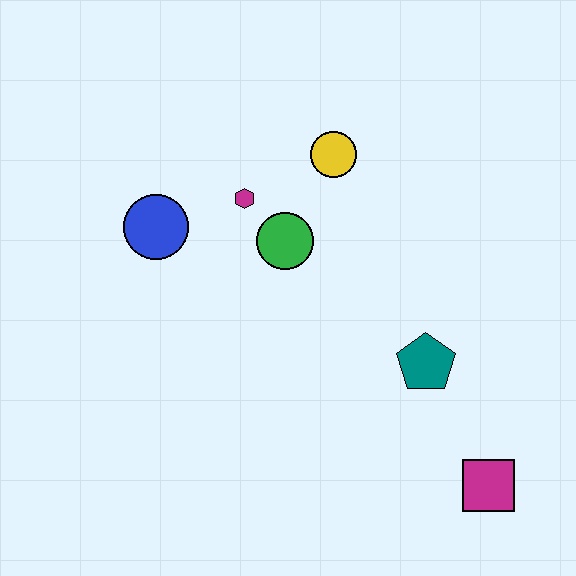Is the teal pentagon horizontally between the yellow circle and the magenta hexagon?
No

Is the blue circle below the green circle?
No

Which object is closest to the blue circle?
The magenta hexagon is closest to the blue circle.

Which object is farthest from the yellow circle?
The magenta square is farthest from the yellow circle.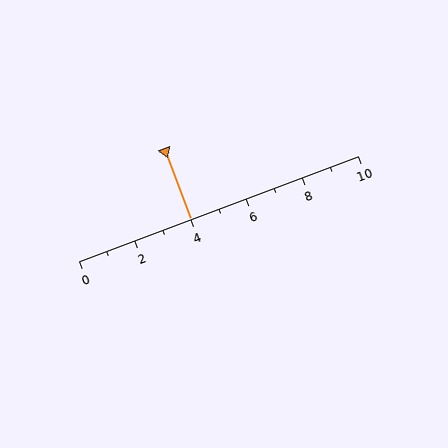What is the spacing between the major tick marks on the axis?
The major ticks are spaced 2 apart.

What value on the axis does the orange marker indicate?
The marker indicates approximately 4.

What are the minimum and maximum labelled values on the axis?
The axis runs from 0 to 10.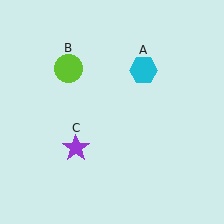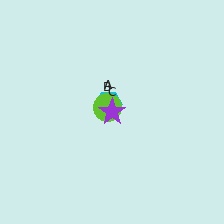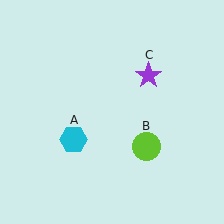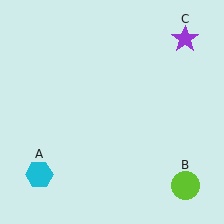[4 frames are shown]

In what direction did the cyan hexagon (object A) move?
The cyan hexagon (object A) moved down and to the left.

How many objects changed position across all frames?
3 objects changed position: cyan hexagon (object A), lime circle (object B), purple star (object C).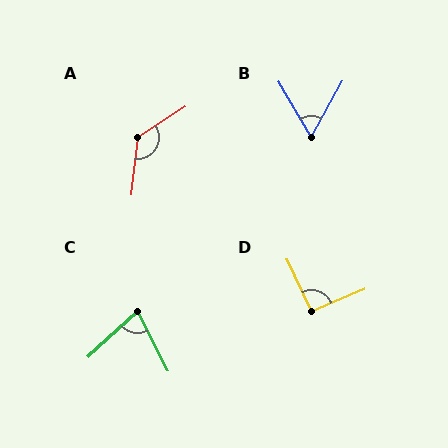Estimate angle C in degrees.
Approximately 75 degrees.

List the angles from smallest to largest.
B (59°), C (75°), D (92°), A (129°).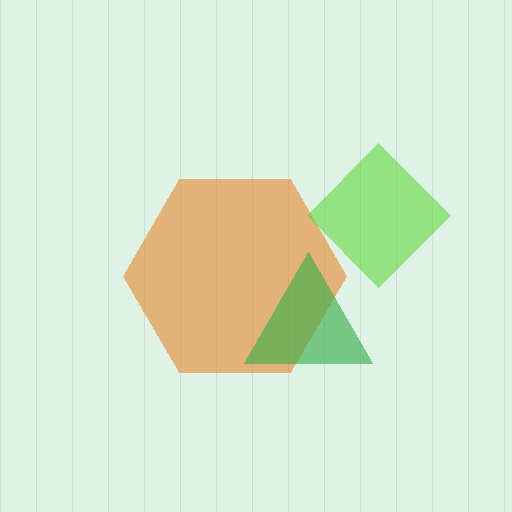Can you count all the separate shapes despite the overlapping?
Yes, there are 3 separate shapes.